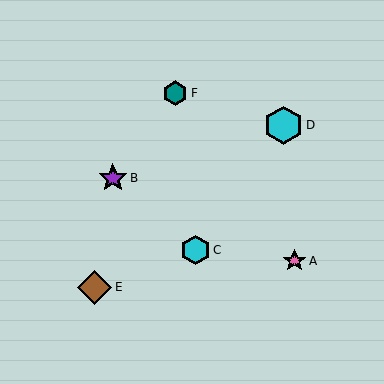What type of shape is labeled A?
Shape A is a pink star.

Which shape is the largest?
The cyan hexagon (labeled D) is the largest.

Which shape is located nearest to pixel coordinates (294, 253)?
The pink star (labeled A) at (294, 261) is nearest to that location.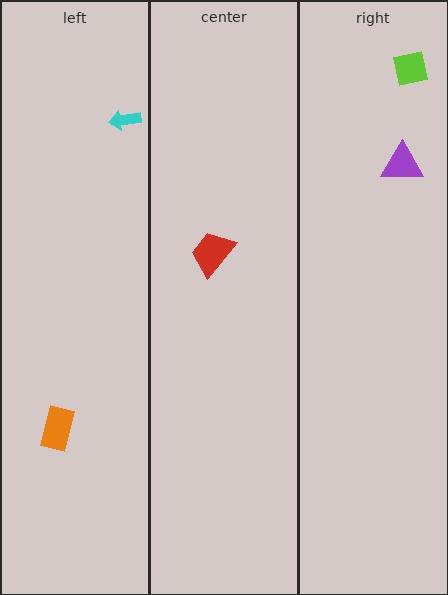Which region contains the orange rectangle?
The left region.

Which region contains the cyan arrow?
The left region.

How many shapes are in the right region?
2.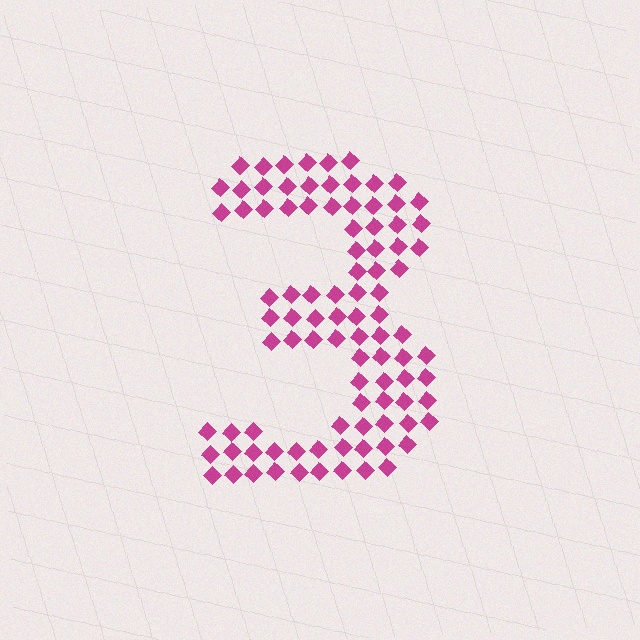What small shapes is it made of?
It is made of small diamonds.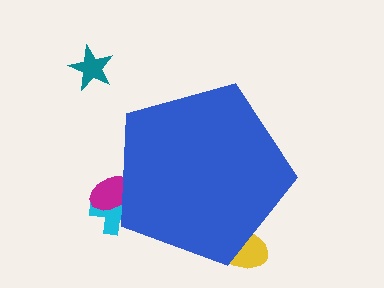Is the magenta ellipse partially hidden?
Yes, the magenta ellipse is partially hidden behind the blue pentagon.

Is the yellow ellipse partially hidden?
Yes, the yellow ellipse is partially hidden behind the blue pentagon.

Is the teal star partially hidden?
No, the teal star is fully visible.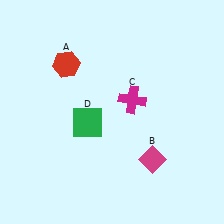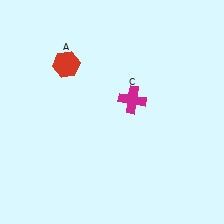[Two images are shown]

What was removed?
The magenta diamond (B), the green square (D) were removed in Image 2.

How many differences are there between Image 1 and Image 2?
There are 2 differences between the two images.